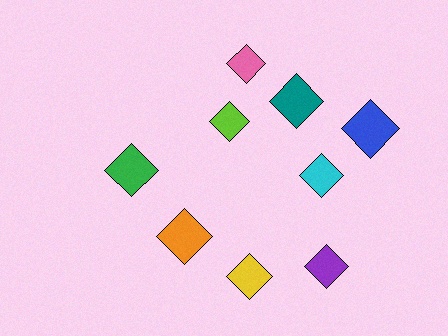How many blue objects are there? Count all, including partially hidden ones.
There is 1 blue object.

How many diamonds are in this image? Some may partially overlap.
There are 9 diamonds.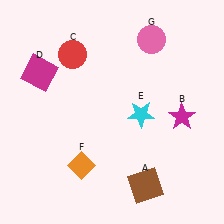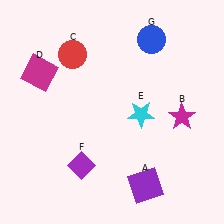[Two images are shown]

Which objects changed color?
A changed from brown to purple. F changed from orange to purple. G changed from pink to blue.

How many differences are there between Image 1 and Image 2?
There are 3 differences between the two images.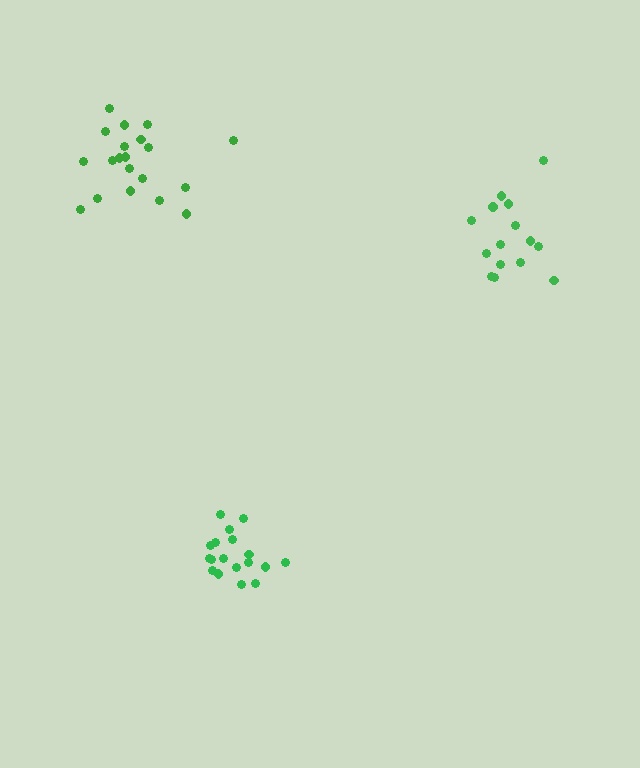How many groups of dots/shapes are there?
There are 3 groups.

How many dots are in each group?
Group 1: 15 dots, Group 2: 18 dots, Group 3: 20 dots (53 total).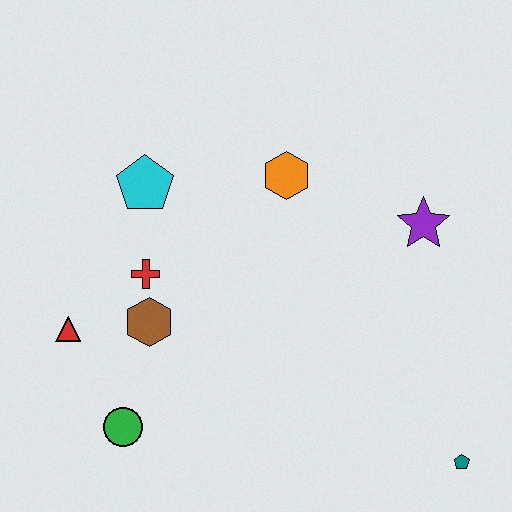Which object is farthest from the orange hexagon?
The teal pentagon is farthest from the orange hexagon.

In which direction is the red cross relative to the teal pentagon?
The red cross is to the left of the teal pentagon.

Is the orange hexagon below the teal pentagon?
No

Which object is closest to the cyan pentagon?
The red cross is closest to the cyan pentagon.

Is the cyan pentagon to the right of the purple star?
No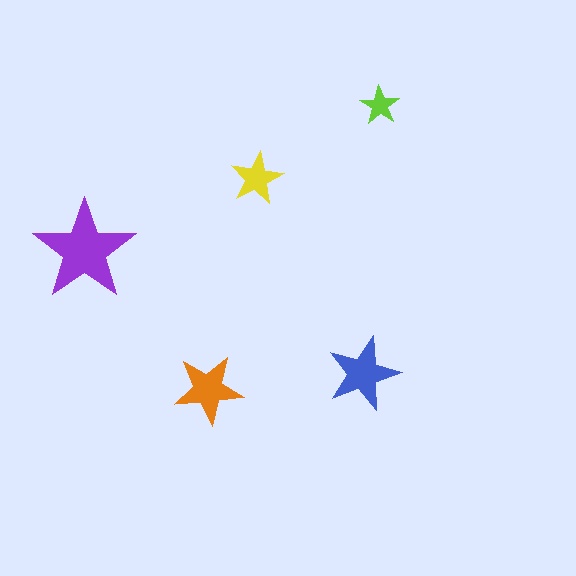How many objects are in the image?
There are 5 objects in the image.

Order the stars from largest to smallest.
the purple one, the blue one, the orange one, the yellow one, the lime one.